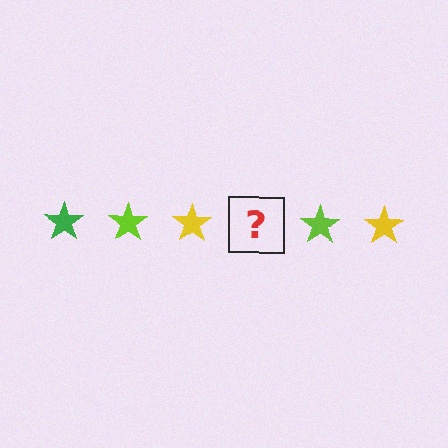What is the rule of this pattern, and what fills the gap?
The rule is that the pattern cycles through green, lime, yellow stars. The gap should be filled with a green star.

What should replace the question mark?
The question mark should be replaced with a green star.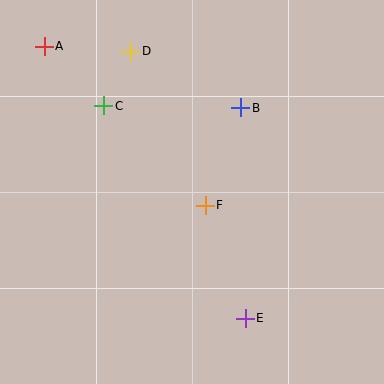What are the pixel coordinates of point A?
Point A is at (44, 47).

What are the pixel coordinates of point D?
Point D is at (131, 51).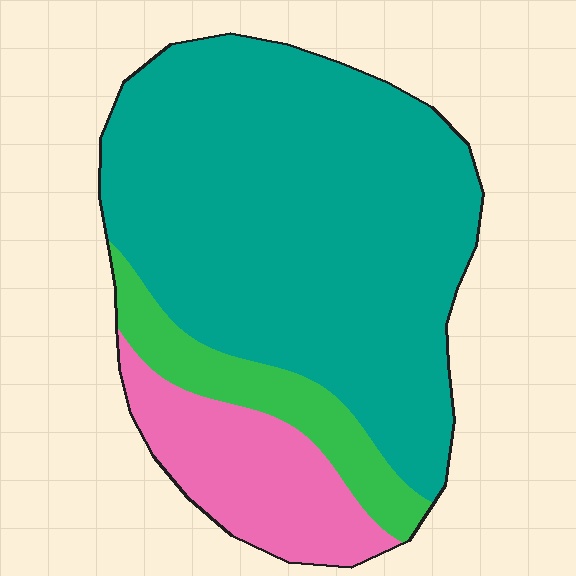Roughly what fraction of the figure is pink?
Pink takes up about one sixth (1/6) of the figure.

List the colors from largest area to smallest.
From largest to smallest: teal, pink, green.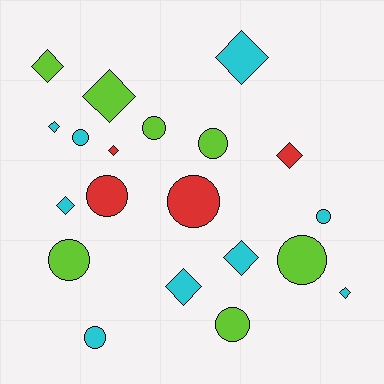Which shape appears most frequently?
Circle, with 10 objects.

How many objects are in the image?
There are 20 objects.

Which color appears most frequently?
Cyan, with 9 objects.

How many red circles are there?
There are 2 red circles.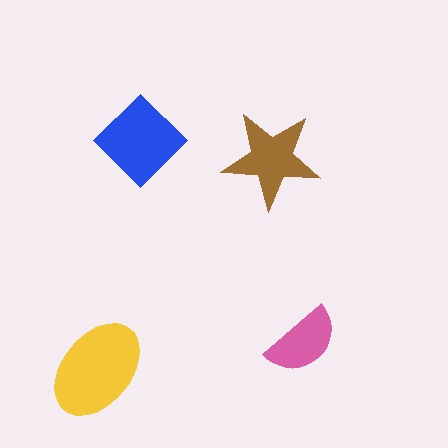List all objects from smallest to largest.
The pink semicircle, the brown star, the blue diamond, the yellow ellipse.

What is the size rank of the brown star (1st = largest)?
3rd.